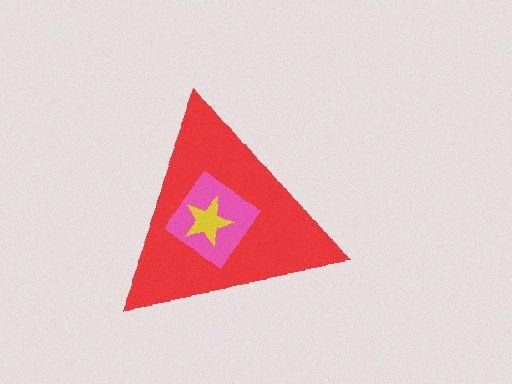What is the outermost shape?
The red triangle.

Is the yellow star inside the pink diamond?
Yes.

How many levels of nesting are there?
3.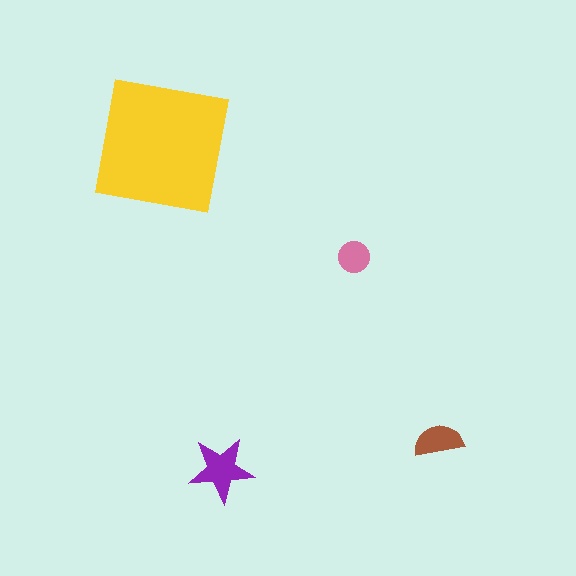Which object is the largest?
The yellow square.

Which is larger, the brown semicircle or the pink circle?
The brown semicircle.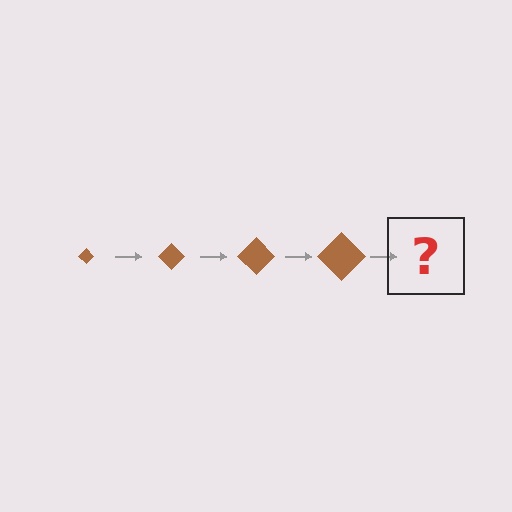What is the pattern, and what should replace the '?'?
The pattern is that the diamond gets progressively larger each step. The '?' should be a brown diamond, larger than the previous one.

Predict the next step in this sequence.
The next step is a brown diamond, larger than the previous one.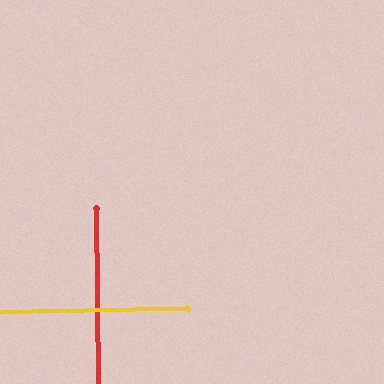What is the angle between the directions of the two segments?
Approximately 89 degrees.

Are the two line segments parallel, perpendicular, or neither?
Perpendicular — they meet at approximately 89°.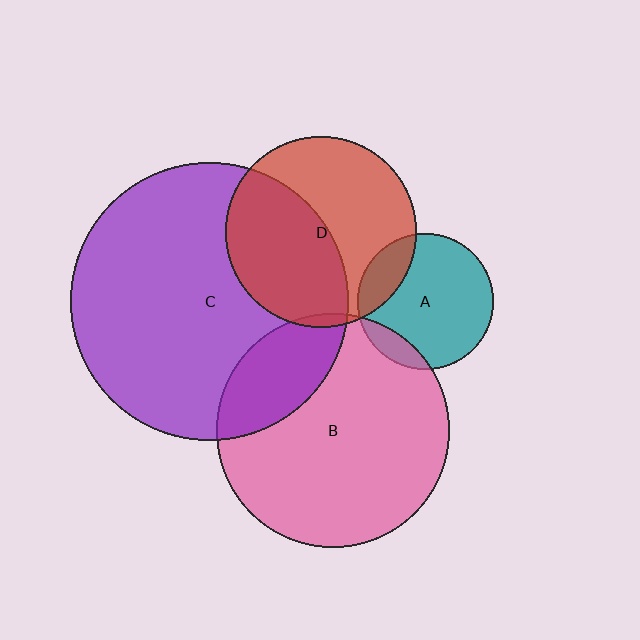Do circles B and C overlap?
Yes.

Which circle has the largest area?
Circle C (purple).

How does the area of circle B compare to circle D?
Approximately 1.5 times.